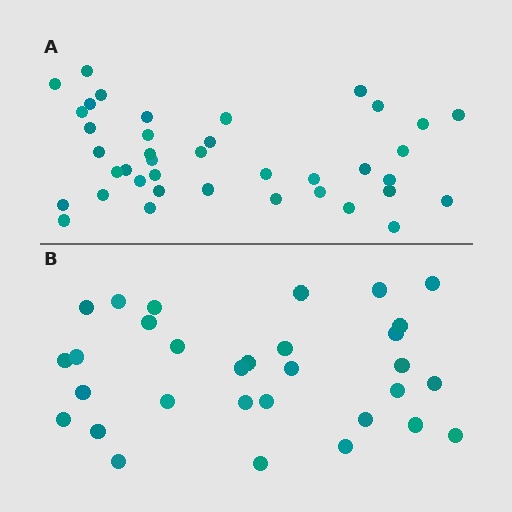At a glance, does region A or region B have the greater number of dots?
Region A (the top region) has more dots.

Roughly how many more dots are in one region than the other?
Region A has roughly 8 or so more dots than region B.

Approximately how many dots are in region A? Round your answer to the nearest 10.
About 40 dots. (The exact count is 39, which rounds to 40.)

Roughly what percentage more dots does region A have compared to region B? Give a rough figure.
About 25% more.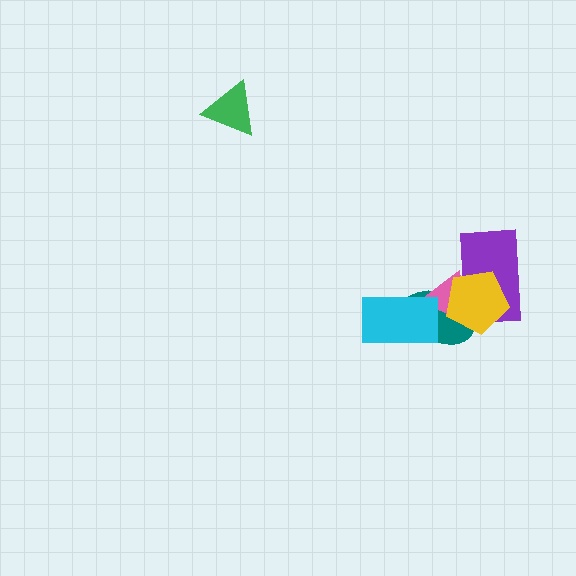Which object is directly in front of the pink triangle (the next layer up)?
The purple rectangle is directly in front of the pink triangle.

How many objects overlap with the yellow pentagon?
3 objects overlap with the yellow pentagon.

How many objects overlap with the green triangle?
0 objects overlap with the green triangle.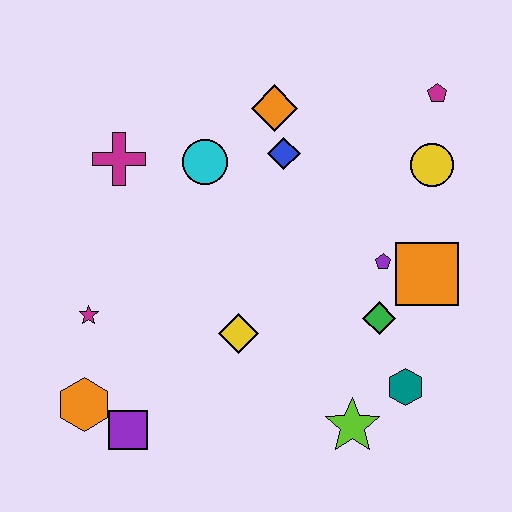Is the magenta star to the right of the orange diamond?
No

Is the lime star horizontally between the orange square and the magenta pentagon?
No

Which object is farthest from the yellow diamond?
The magenta pentagon is farthest from the yellow diamond.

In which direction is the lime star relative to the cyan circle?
The lime star is below the cyan circle.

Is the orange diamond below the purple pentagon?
No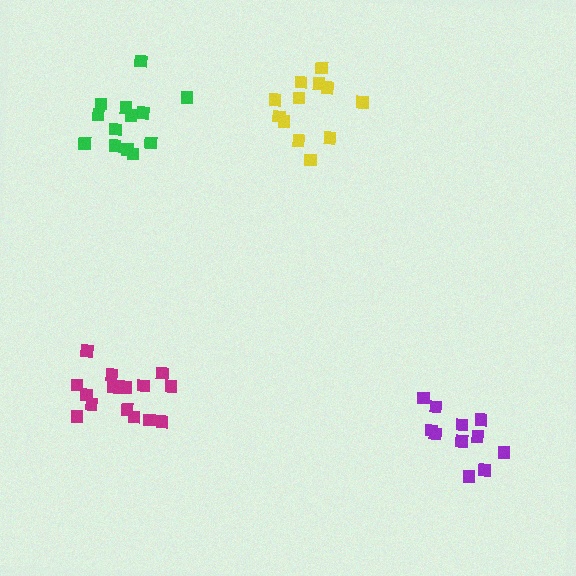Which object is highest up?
The yellow cluster is topmost.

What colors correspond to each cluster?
The clusters are colored: magenta, yellow, green, purple.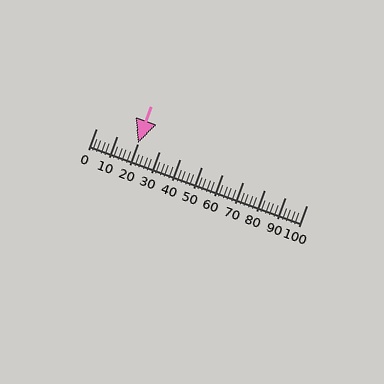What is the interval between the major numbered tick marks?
The major tick marks are spaced 10 units apart.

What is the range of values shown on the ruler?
The ruler shows values from 0 to 100.